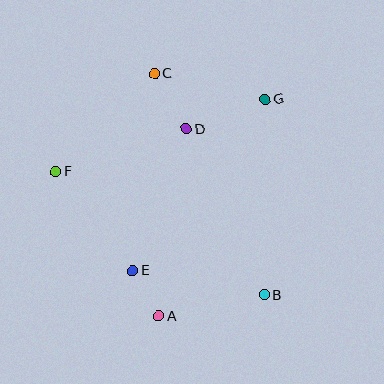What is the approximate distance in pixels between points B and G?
The distance between B and G is approximately 196 pixels.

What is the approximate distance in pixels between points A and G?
The distance between A and G is approximately 242 pixels.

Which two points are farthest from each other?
Points B and C are farthest from each other.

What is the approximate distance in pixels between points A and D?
The distance between A and D is approximately 190 pixels.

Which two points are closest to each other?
Points A and E are closest to each other.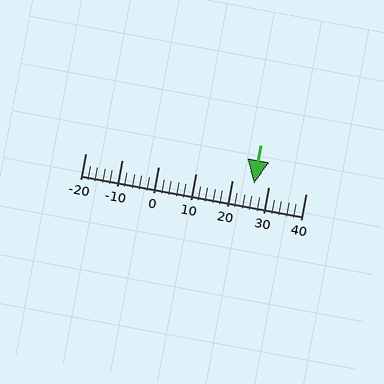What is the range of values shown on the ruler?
The ruler shows values from -20 to 40.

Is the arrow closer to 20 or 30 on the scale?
The arrow is closer to 30.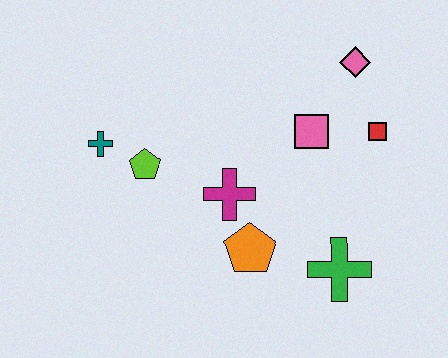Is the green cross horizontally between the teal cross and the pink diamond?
Yes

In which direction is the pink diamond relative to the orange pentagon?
The pink diamond is above the orange pentagon.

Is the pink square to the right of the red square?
No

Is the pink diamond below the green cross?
No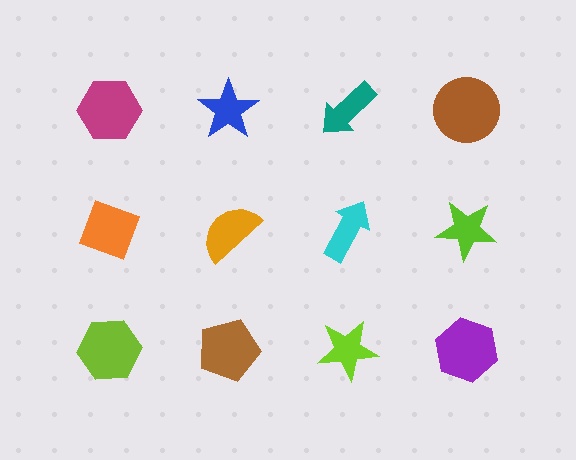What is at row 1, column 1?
A magenta hexagon.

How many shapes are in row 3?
4 shapes.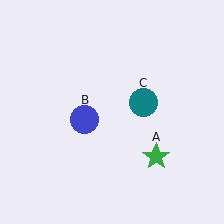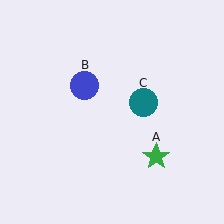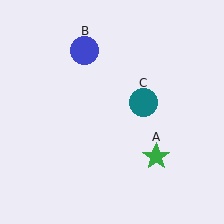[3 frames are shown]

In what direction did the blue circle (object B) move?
The blue circle (object B) moved up.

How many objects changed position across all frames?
1 object changed position: blue circle (object B).